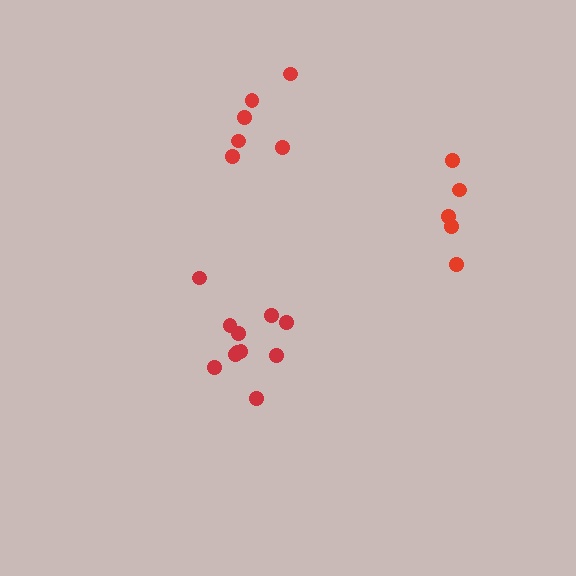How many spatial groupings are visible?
There are 3 spatial groupings.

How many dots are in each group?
Group 1: 11 dots, Group 2: 6 dots, Group 3: 5 dots (22 total).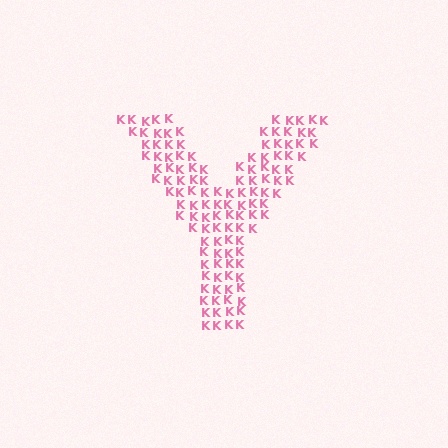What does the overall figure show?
The overall figure shows the letter Y.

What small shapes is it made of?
It is made of small letter K's.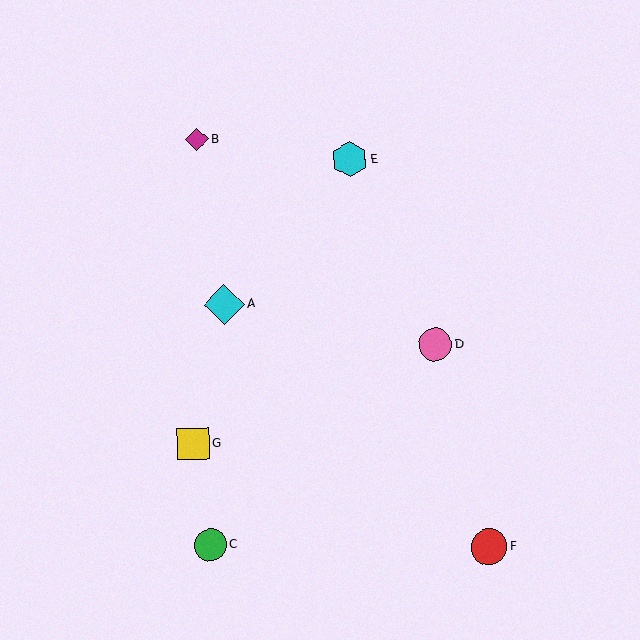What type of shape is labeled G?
Shape G is a yellow square.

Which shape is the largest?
The cyan diamond (labeled A) is the largest.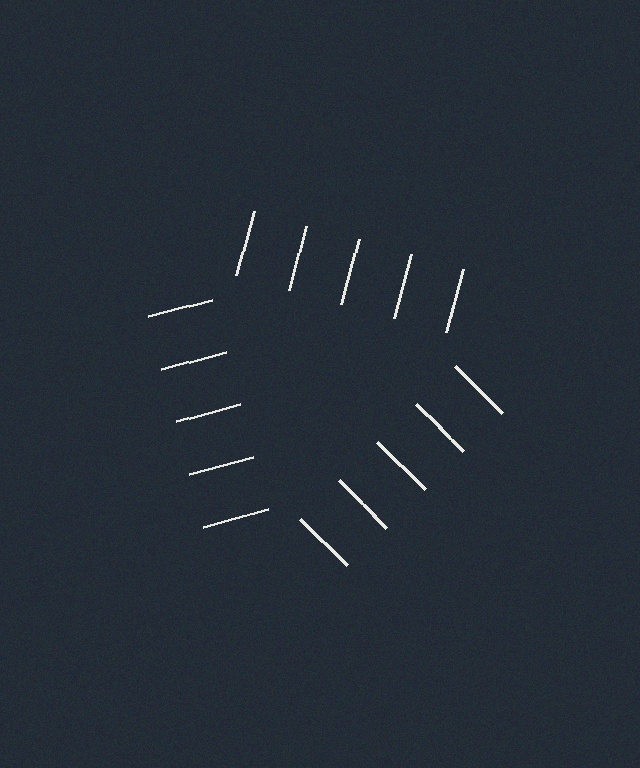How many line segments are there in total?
15 — 5 along each of the 3 edges.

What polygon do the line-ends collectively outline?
An illusory triangle — the line segments terminate on its edges but no continuous stroke is drawn.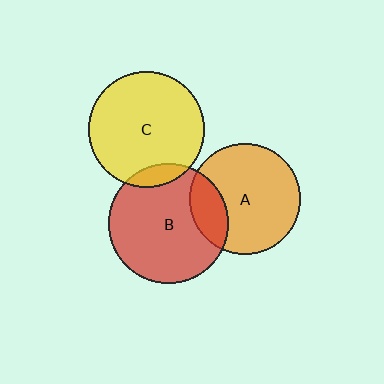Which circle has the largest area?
Circle B (red).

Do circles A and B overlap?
Yes.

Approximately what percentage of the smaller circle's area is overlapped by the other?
Approximately 20%.